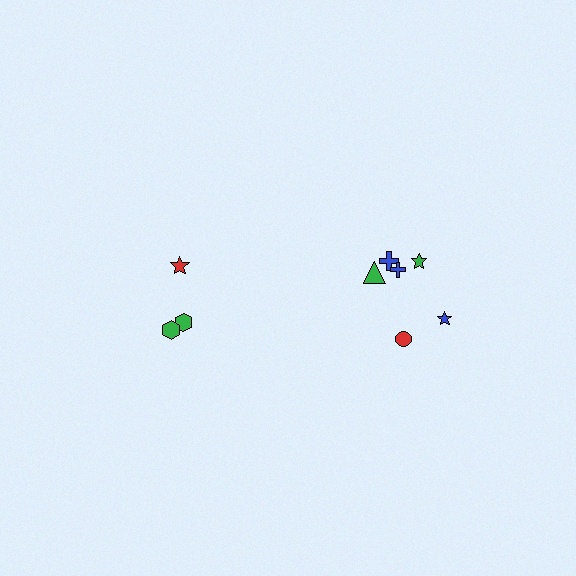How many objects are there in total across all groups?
There are 9 objects.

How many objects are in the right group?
There are 6 objects.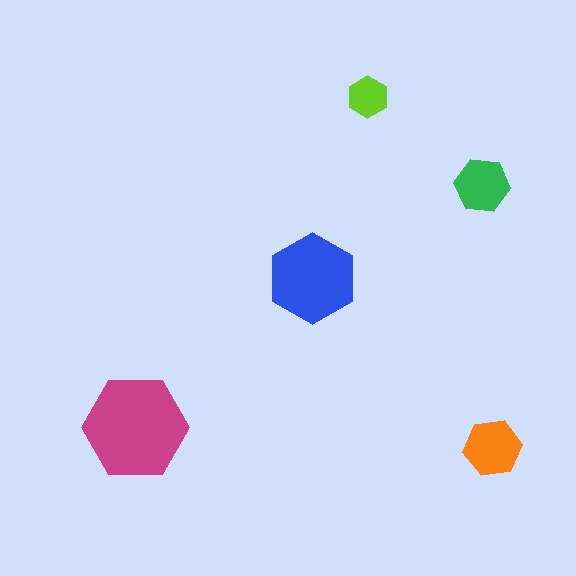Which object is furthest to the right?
The orange hexagon is rightmost.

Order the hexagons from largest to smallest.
the magenta one, the blue one, the orange one, the green one, the lime one.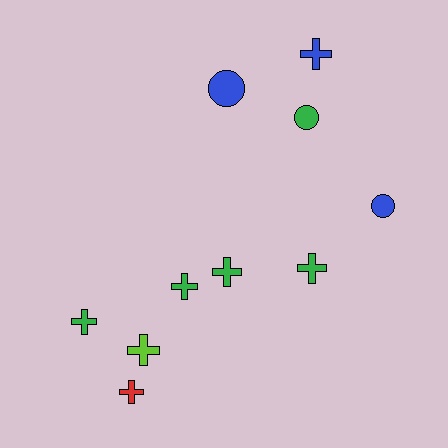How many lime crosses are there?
There is 1 lime cross.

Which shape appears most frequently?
Cross, with 7 objects.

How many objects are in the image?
There are 10 objects.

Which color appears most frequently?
Green, with 5 objects.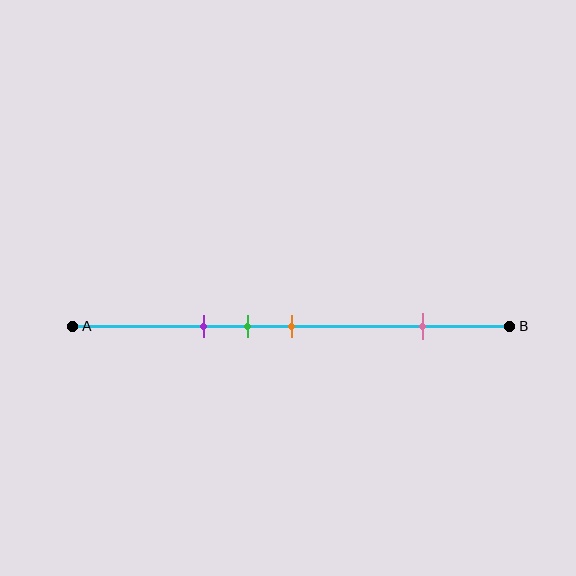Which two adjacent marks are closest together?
The green and orange marks are the closest adjacent pair.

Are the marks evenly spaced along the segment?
No, the marks are not evenly spaced.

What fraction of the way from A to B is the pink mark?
The pink mark is approximately 80% (0.8) of the way from A to B.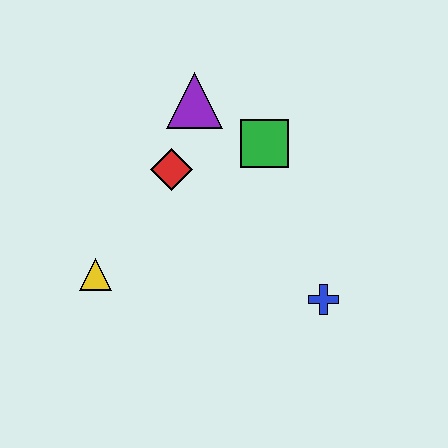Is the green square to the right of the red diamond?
Yes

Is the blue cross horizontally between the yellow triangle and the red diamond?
No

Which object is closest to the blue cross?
The green square is closest to the blue cross.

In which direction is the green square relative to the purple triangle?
The green square is to the right of the purple triangle.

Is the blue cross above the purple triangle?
No